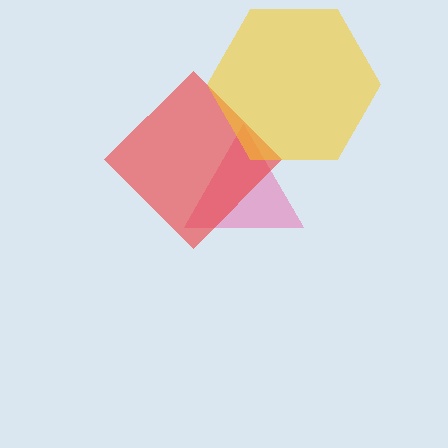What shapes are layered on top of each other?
The layered shapes are: a pink triangle, a red diamond, a yellow hexagon.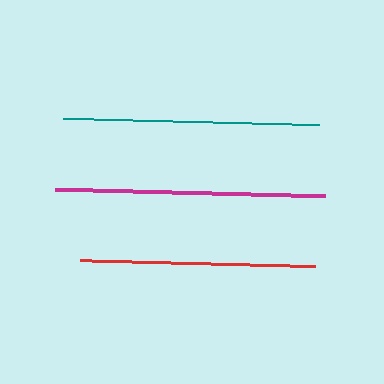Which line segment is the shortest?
The red line is the shortest at approximately 236 pixels.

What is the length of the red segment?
The red segment is approximately 236 pixels long.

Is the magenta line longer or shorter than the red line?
The magenta line is longer than the red line.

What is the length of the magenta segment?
The magenta segment is approximately 271 pixels long.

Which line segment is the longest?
The magenta line is the longest at approximately 271 pixels.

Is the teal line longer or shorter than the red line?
The teal line is longer than the red line.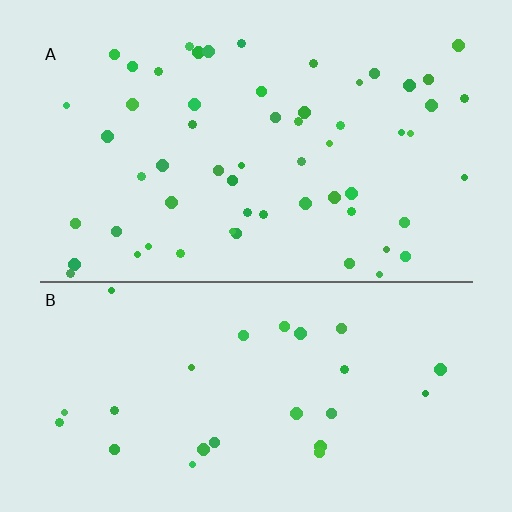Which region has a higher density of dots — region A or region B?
A (the top).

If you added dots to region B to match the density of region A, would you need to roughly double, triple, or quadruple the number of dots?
Approximately double.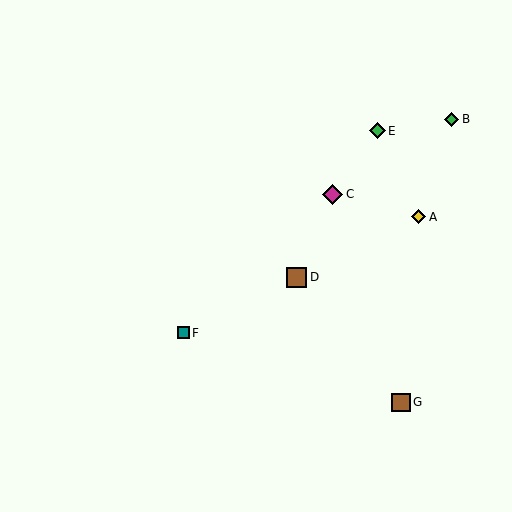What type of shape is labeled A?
Shape A is a yellow diamond.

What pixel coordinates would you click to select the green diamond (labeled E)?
Click at (377, 131) to select the green diamond E.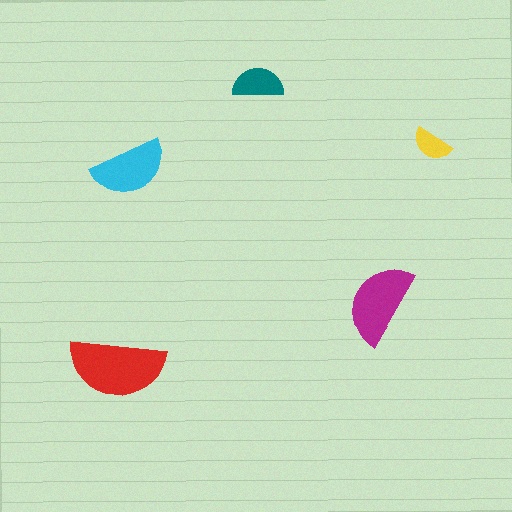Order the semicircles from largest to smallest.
the red one, the magenta one, the cyan one, the teal one, the yellow one.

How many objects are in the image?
There are 5 objects in the image.